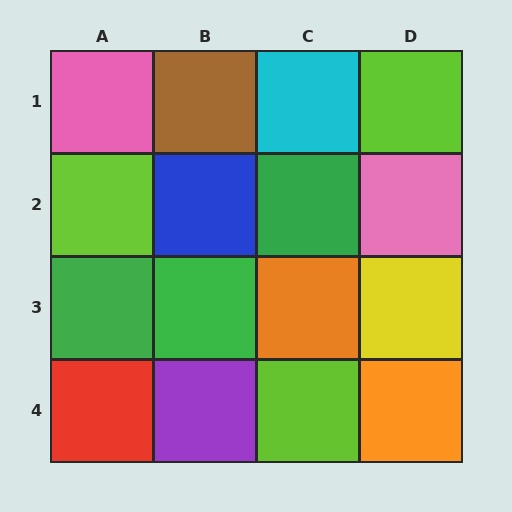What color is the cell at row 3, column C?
Orange.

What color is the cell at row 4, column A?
Red.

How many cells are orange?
2 cells are orange.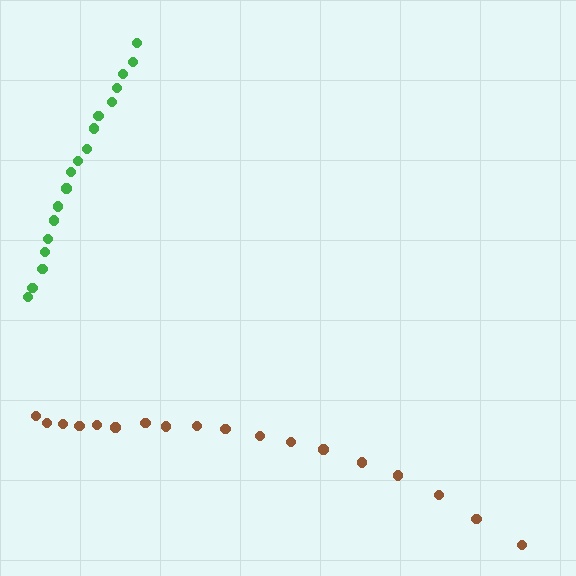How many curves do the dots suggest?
There are 2 distinct paths.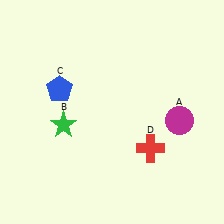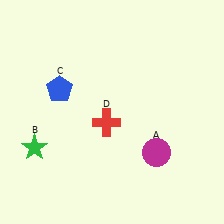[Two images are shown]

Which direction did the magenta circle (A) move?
The magenta circle (A) moved down.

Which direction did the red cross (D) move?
The red cross (D) moved left.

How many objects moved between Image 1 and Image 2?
3 objects moved between the two images.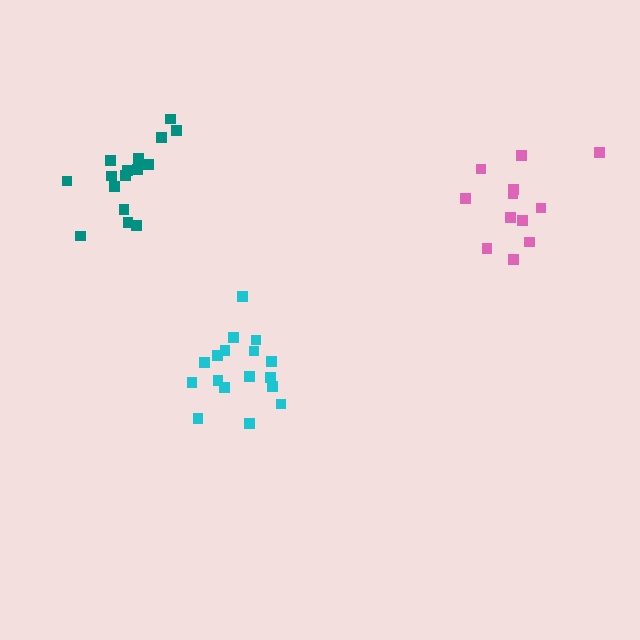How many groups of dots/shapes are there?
There are 3 groups.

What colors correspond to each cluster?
The clusters are colored: cyan, pink, teal.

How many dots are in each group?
Group 1: 17 dots, Group 2: 12 dots, Group 3: 16 dots (45 total).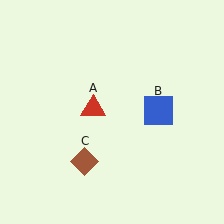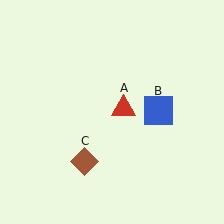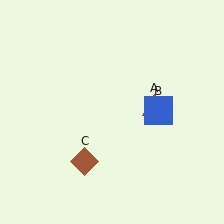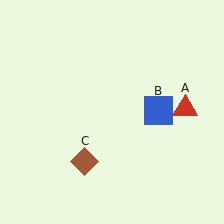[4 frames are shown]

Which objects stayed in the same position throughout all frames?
Blue square (object B) and brown diamond (object C) remained stationary.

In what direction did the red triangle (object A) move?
The red triangle (object A) moved right.